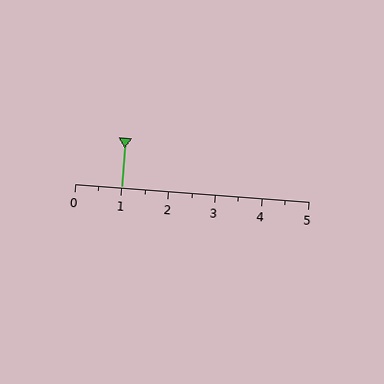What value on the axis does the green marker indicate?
The marker indicates approximately 1.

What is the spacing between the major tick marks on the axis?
The major ticks are spaced 1 apart.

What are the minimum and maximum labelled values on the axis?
The axis runs from 0 to 5.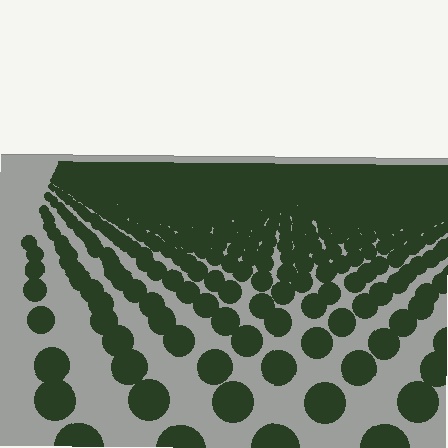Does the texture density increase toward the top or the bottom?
Density increases toward the top.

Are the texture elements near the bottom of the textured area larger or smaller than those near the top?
Larger. Near the bottom, elements are closer to the viewer and appear at a bigger on-screen size.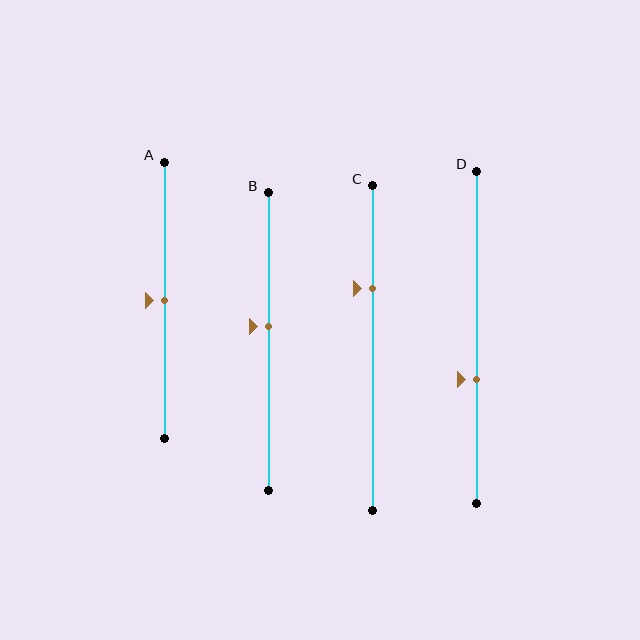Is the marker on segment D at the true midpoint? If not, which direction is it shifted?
No, the marker on segment D is shifted downward by about 13% of the segment length.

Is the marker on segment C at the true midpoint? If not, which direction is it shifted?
No, the marker on segment C is shifted upward by about 18% of the segment length.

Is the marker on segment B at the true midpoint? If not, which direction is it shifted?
No, the marker on segment B is shifted upward by about 5% of the segment length.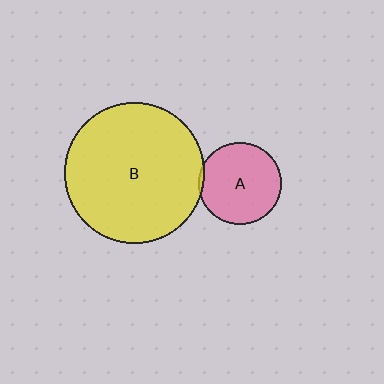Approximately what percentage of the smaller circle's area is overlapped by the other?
Approximately 5%.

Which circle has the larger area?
Circle B (yellow).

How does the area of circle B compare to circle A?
Approximately 2.9 times.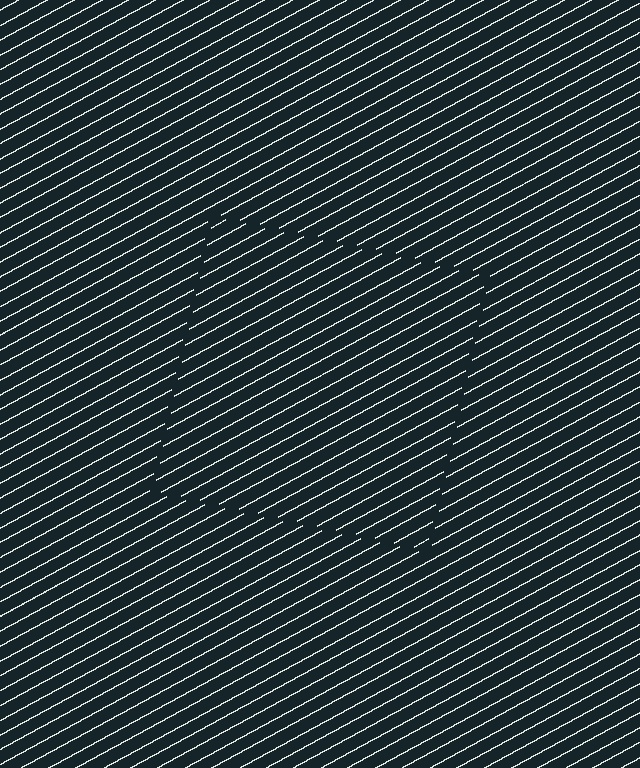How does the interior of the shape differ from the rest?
The interior of the shape contains the same grating, shifted by half a period — the contour is defined by the phase discontinuity where line-ends from the inner and outer gratings abut.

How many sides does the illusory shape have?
4 sides — the line-ends trace a square.